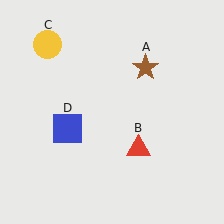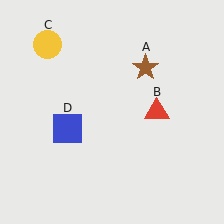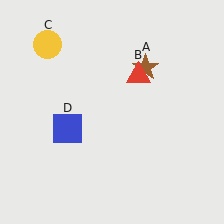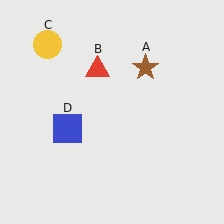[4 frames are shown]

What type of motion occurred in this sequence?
The red triangle (object B) rotated counterclockwise around the center of the scene.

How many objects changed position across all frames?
1 object changed position: red triangle (object B).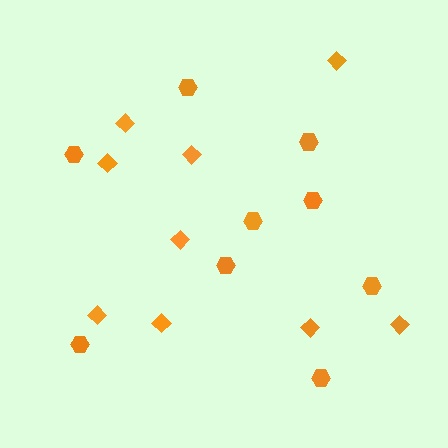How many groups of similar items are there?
There are 2 groups: one group of hexagons (9) and one group of diamonds (9).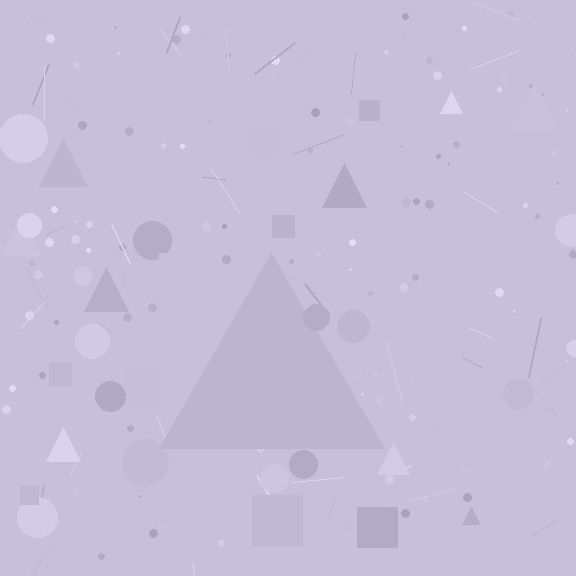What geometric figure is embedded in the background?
A triangle is embedded in the background.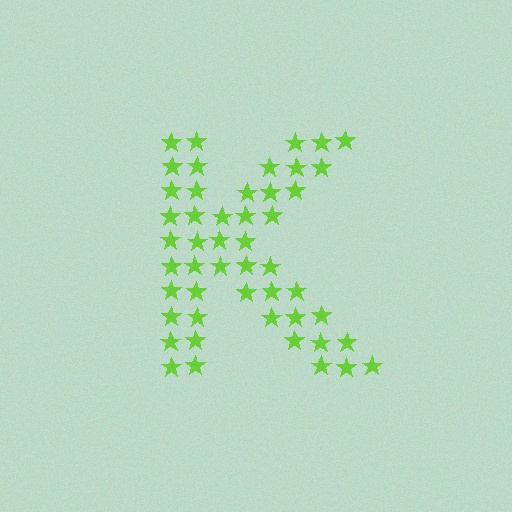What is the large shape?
The large shape is the letter K.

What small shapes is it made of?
It is made of small stars.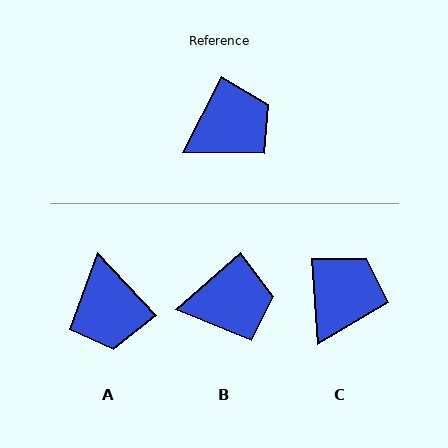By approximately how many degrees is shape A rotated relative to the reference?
Approximately 110 degrees clockwise.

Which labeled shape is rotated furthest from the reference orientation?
A, about 110 degrees away.